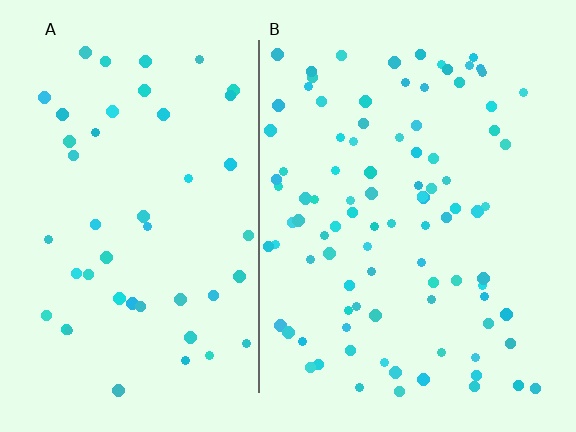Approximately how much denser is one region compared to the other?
Approximately 2.0× — region B over region A.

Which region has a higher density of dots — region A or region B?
B (the right).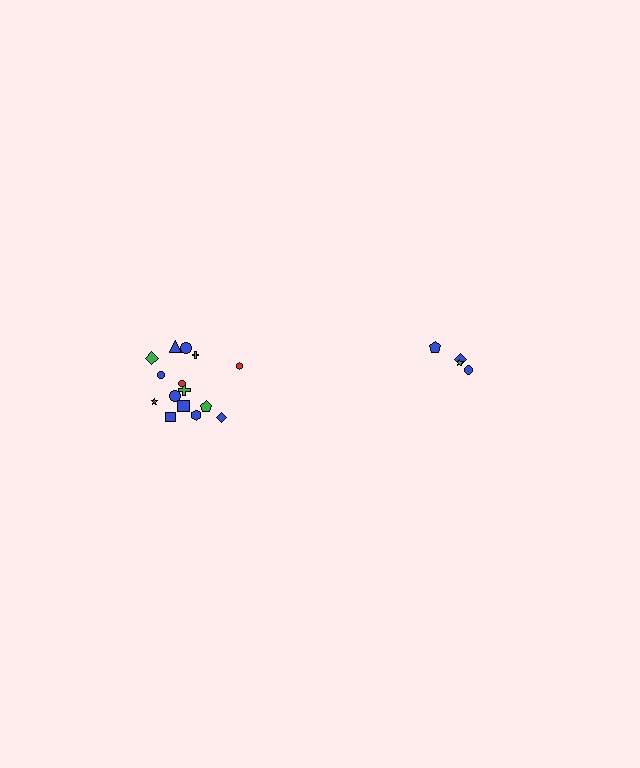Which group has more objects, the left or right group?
The left group.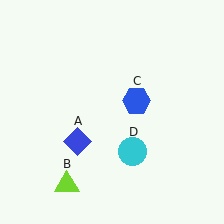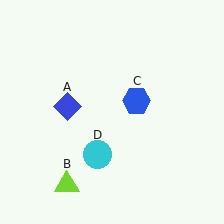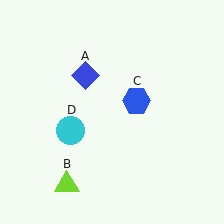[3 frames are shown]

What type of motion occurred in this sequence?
The blue diamond (object A), cyan circle (object D) rotated clockwise around the center of the scene.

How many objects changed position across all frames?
2 objects changed position: blue diamond (object A), cyan circle (object D).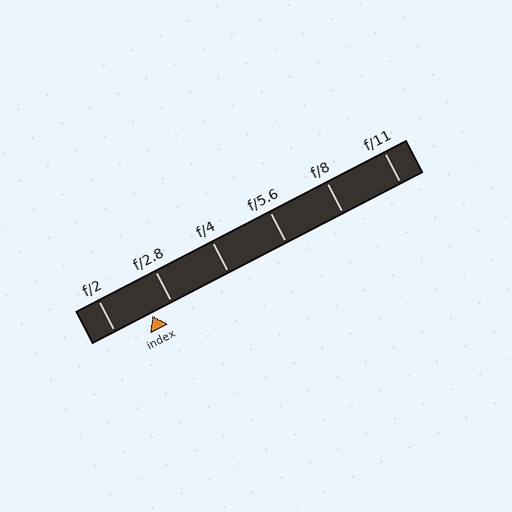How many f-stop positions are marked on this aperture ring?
There are 6 f-stop positions marked.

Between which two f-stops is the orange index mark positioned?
The index mark is between f/2 and f/2.8.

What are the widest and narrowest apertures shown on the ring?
The widest aperture shown is f/2 and the narrowest is f/11.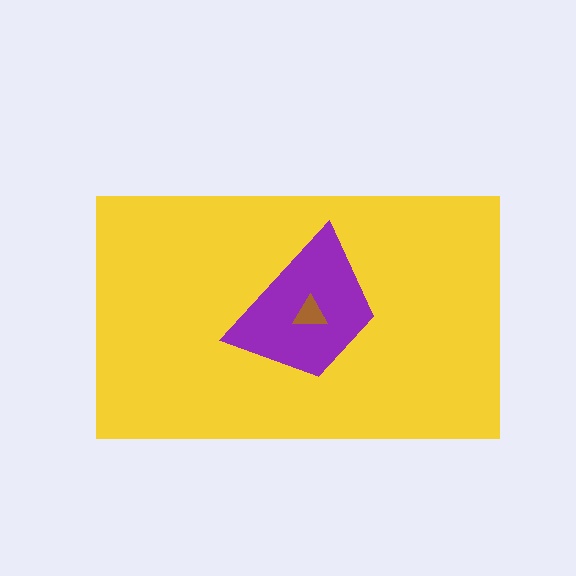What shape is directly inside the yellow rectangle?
The purple trapezoid.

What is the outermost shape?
The yellow rectangle.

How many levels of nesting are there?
3.